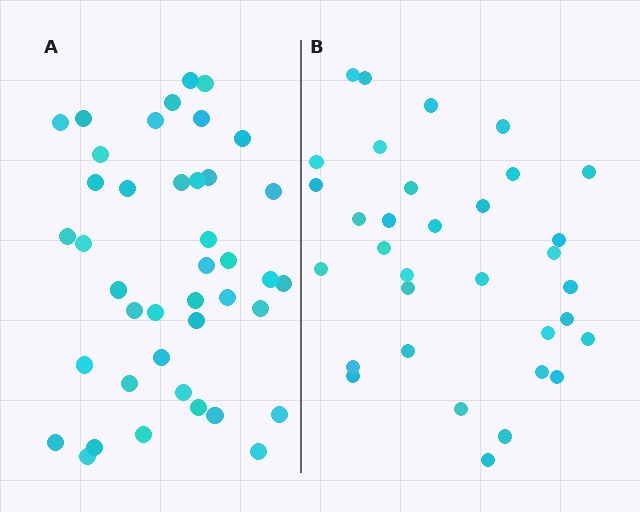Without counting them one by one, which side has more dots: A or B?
Region A (the left region) has more dots.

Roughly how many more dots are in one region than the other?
Region A has roughly 8 or so more dots than region B.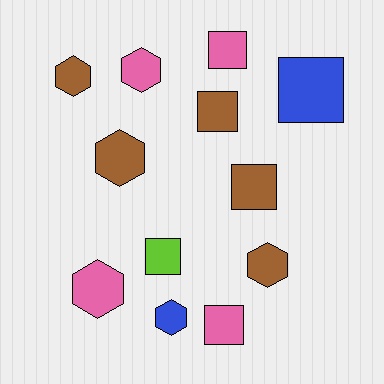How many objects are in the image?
There are 12 objects.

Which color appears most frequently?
Brown, with 5 objects.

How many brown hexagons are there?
There are 3 brown hexagons.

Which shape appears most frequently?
Hexagon, with 6 objects.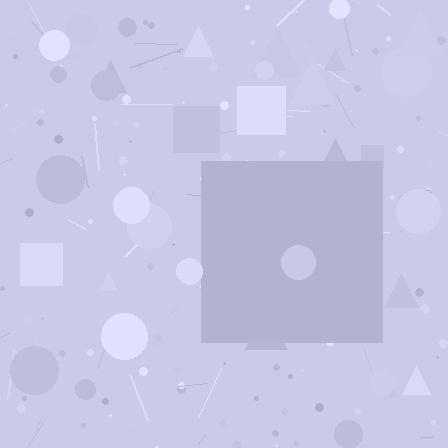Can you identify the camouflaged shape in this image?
The camouflaged shape is a square.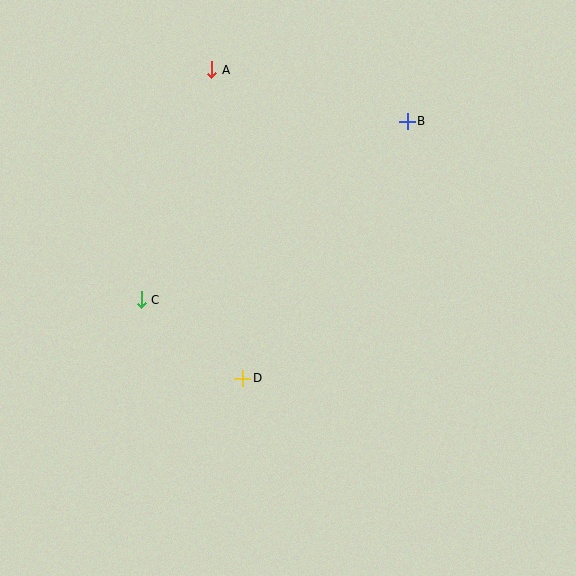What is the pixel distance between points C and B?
The distance between C and B is 321 pixels.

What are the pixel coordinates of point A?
Point A is at (212, 70).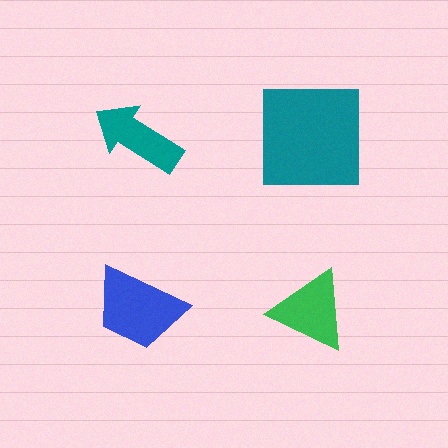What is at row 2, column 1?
A blue trapezoid.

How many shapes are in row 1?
2 shapes.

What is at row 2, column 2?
A green triangle.